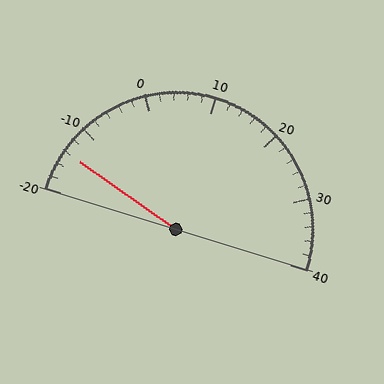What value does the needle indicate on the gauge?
The needle indicates approximately -14.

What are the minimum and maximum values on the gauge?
The gauge ranges from -20 to 40.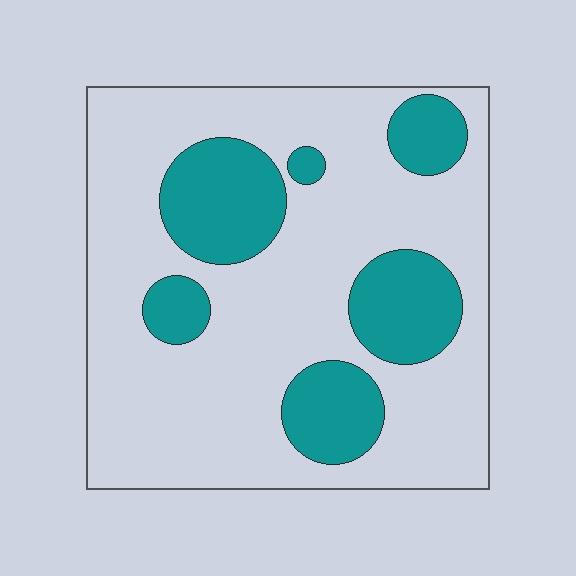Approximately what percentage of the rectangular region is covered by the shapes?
Approximately 25%.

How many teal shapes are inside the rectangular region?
6.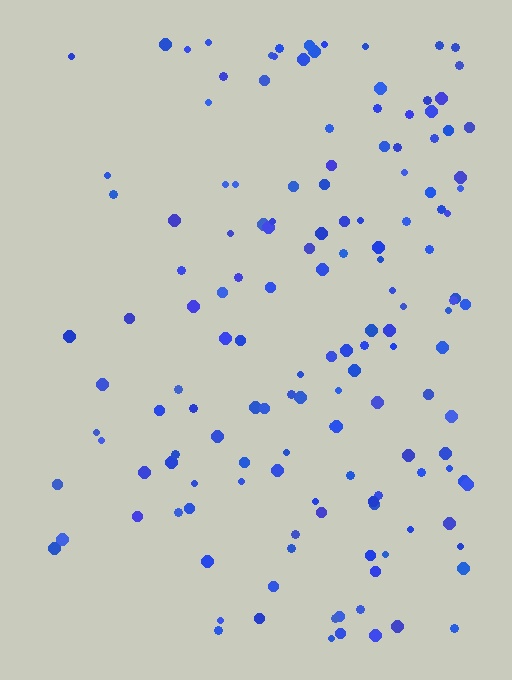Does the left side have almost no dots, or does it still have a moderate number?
Still a moderate number, just noticeably fewer than the right.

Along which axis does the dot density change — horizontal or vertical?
Horizontal.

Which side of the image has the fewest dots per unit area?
The left.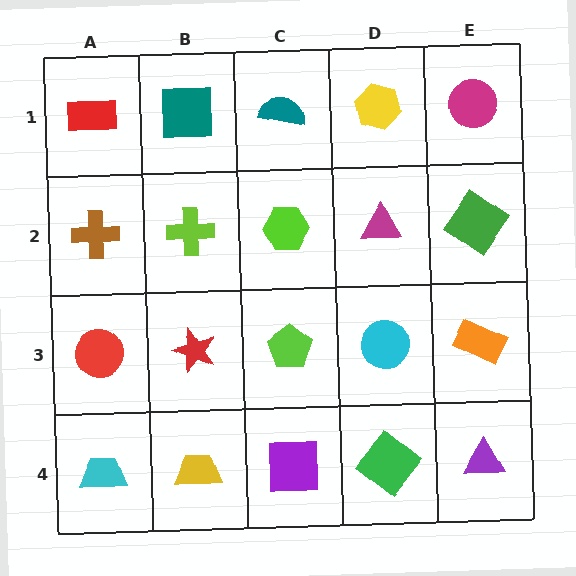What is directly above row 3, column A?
A brown cross.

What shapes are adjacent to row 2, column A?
A red rectangle (row 1, column A), a red circle (row 3, column A), a lime cross (row 2, column B).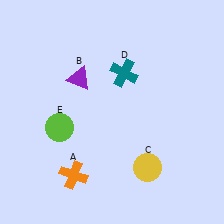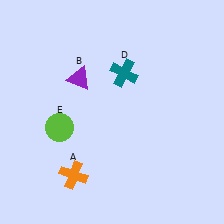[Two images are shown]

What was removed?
The yellow circle (C) was removed in Image 2.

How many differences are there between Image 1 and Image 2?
There is 1 difference between the two images.